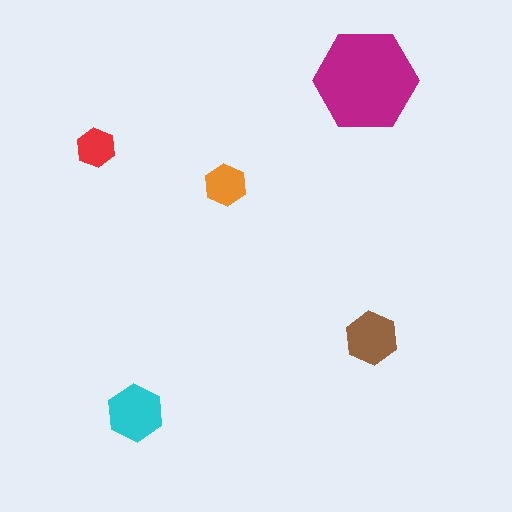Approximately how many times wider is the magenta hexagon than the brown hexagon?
About 2 times wider.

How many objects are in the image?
There are 5 objects in the image.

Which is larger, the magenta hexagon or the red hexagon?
The magenta one.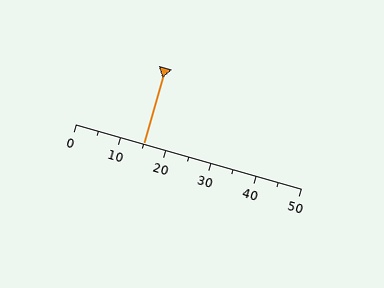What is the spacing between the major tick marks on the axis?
The major ticks are spaced 10 apart.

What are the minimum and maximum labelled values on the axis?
The axis runs from 0 to 50.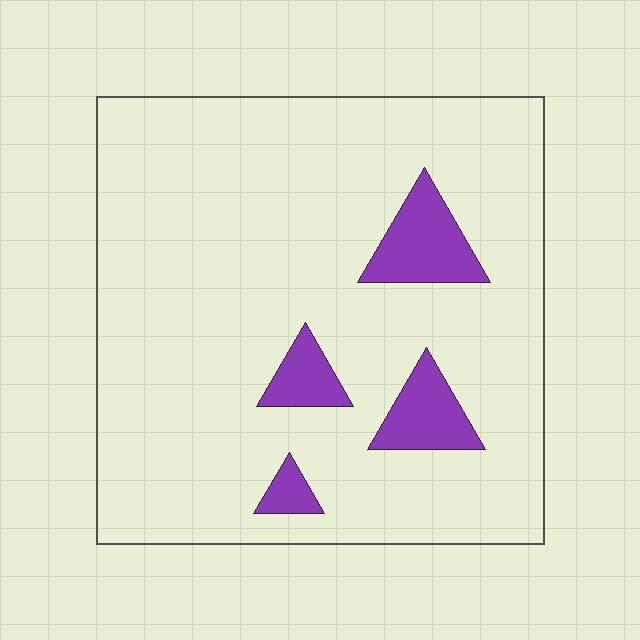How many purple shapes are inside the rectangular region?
4.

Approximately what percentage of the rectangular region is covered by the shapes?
Approximately 10%.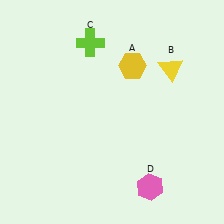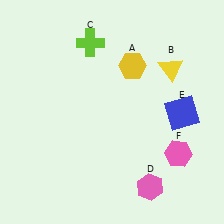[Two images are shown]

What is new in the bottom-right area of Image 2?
A pink hexagon (F) was added in the bottom-right area of Image 2.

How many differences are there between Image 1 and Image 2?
There are 2 differences between the two images.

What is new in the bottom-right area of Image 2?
A blue square (E) was added in the bottom-right area of Image 2.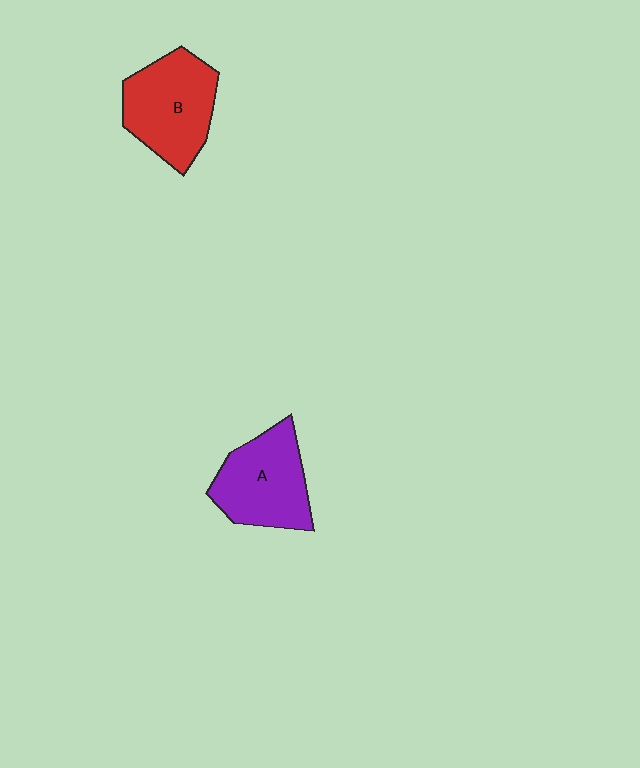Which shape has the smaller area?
Shape A (purple).